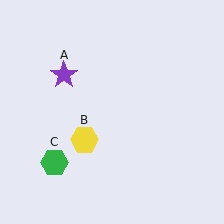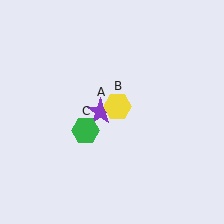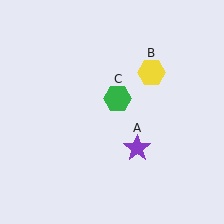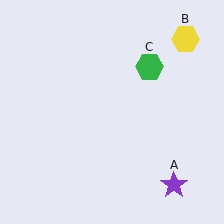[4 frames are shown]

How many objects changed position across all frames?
3 objects changed position: purple star (object A), yellow hexagon (object B), green hexagon (object C).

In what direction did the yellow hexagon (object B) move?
The yellow hexagon (object B) moved up and to the right.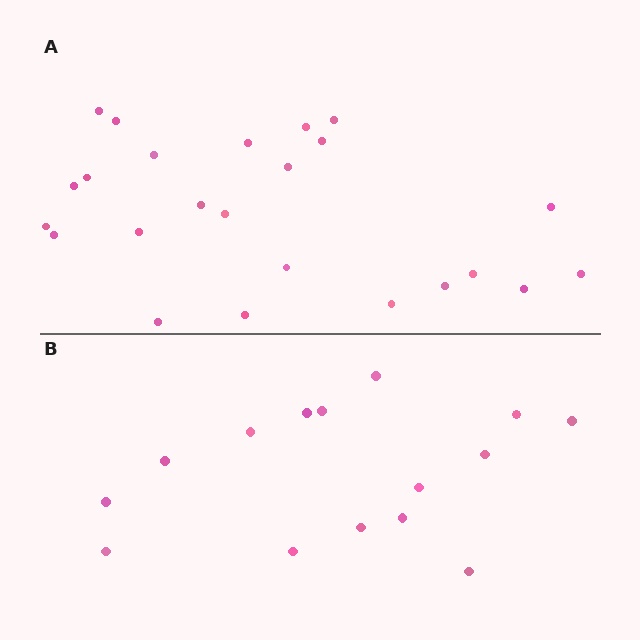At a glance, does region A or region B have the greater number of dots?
Region A (the top region) has more dots.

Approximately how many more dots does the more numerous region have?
Region A has roughly 8 or so more dots than region B.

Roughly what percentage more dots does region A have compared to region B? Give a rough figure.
About 60% more.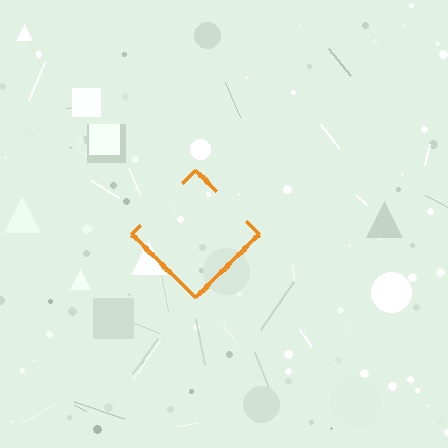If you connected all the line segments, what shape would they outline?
They would outline a diamond.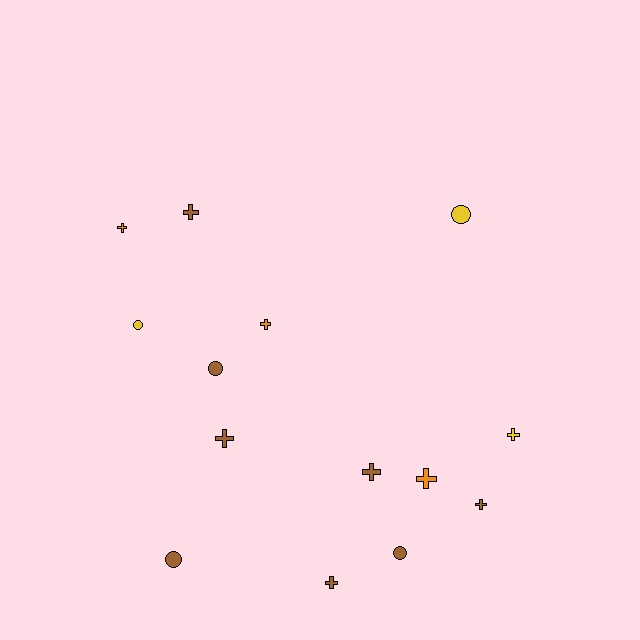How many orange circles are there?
There are no orange circles.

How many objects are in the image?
There are 14 objects.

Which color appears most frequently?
Brown, with 8 objects.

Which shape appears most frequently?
Cross, with 9 objects.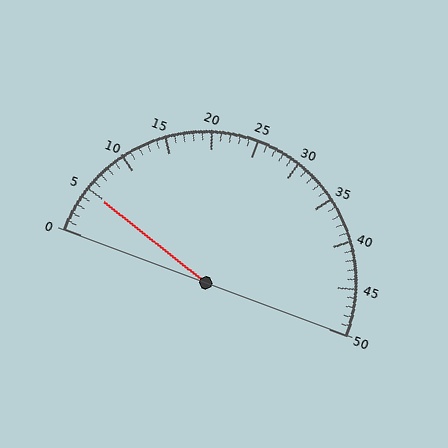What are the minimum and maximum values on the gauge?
The gauge ranges from 0 to 50.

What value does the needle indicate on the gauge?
The needle indicates approximately 5.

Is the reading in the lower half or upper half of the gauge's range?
The reading is in the lower half of the range (0 to 50).